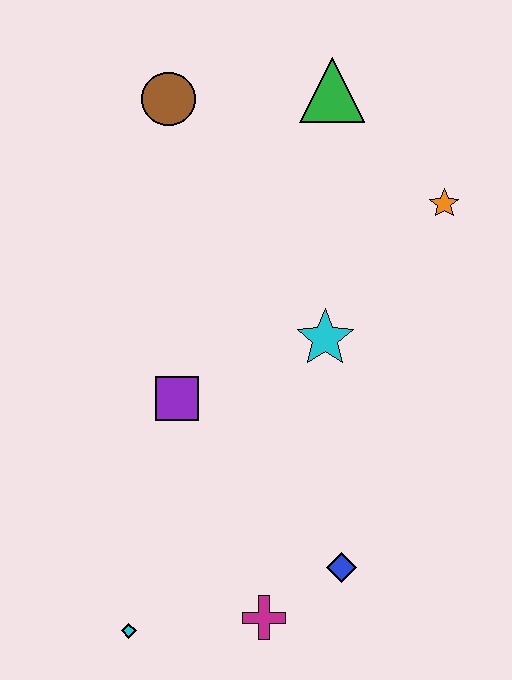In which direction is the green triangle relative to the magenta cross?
The green triangle is above the magenta cross.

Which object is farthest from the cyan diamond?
The green triangle is farthest from the cyan diamond.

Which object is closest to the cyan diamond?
The magenta cross is closest to the cyan diamond.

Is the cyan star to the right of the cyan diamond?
Yes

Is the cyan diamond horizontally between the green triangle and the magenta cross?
No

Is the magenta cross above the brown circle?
No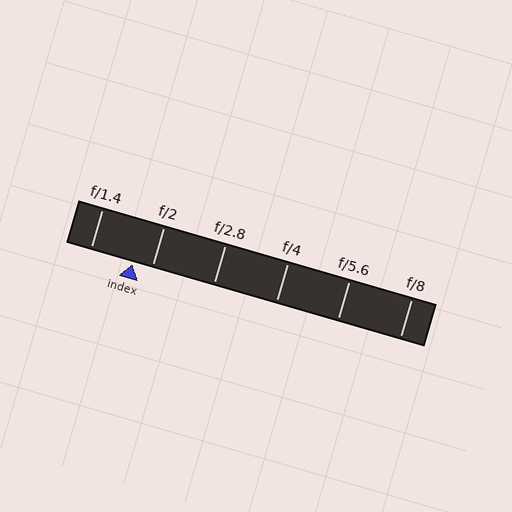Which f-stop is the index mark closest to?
The index mark is closest to f/2.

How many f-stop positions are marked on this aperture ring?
There are 6 f-stop positions marked.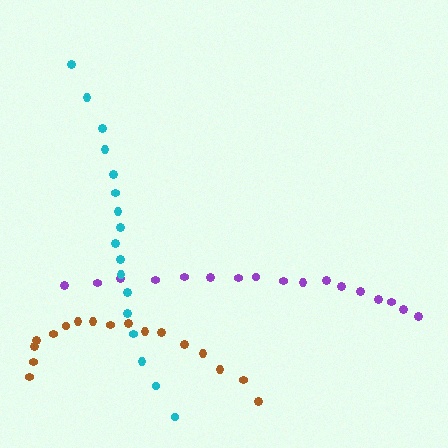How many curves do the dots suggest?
There are 3 distinct paths.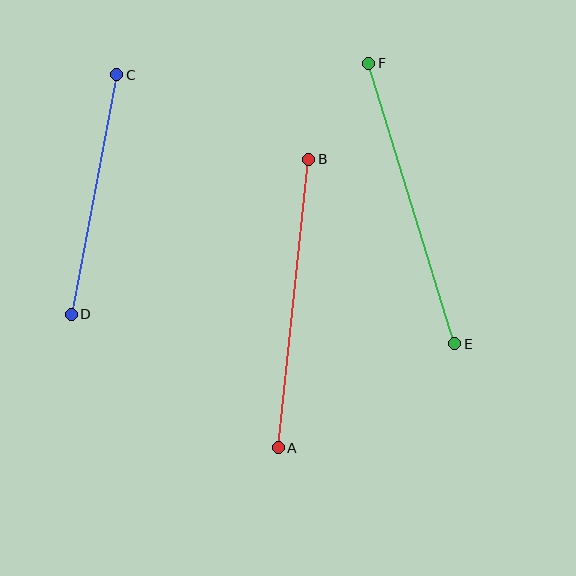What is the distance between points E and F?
The distance is approximately 293 pixels.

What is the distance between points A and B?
The distance is approximately 290 pixels.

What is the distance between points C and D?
The distance is approximately 244 pixels.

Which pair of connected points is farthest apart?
Points E and F are farthest apart.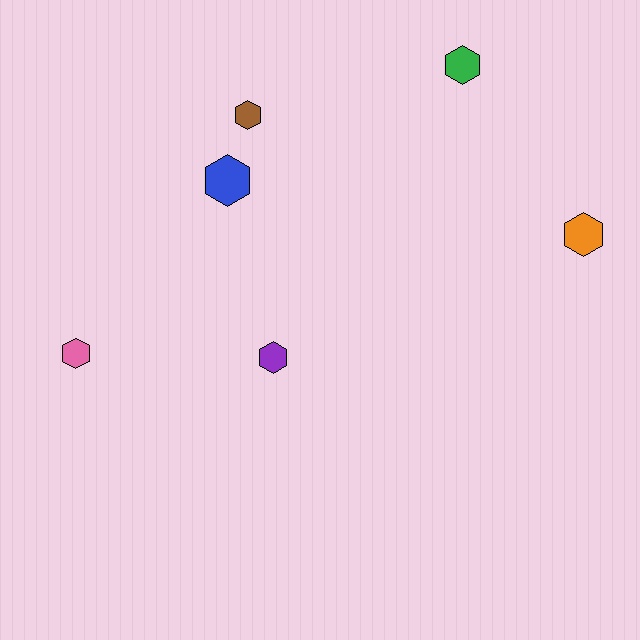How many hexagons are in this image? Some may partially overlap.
There are 6 hexagons.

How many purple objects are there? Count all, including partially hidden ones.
There is 1 purple object.